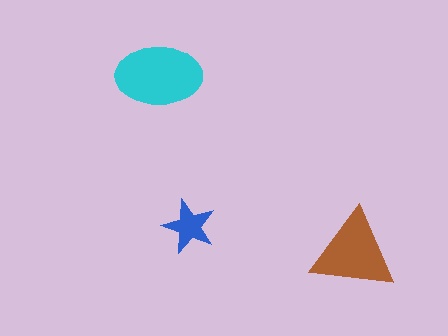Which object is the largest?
The cyan ellipse.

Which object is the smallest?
The blue star.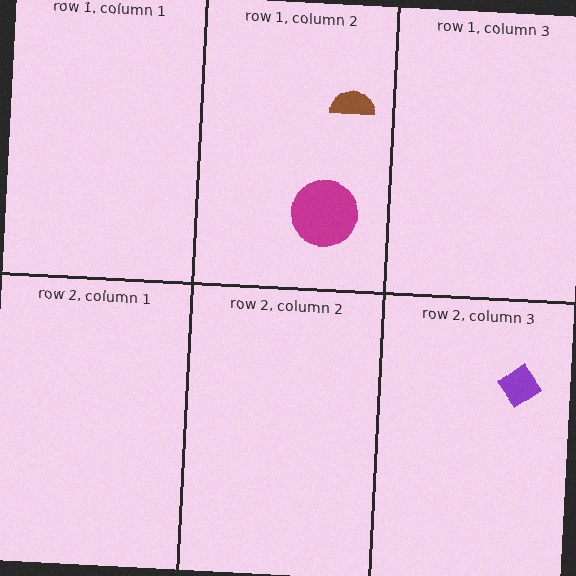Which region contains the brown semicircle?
The row 1, column 2 region.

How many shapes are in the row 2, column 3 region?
1.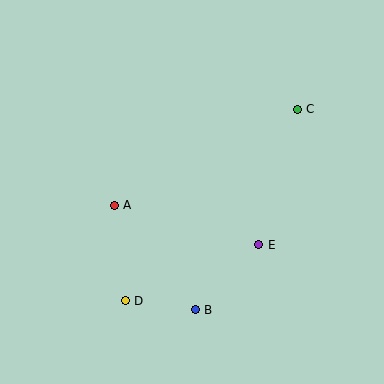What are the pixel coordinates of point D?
Point D is at (125, 301).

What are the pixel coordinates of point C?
Point C is at (297, 109).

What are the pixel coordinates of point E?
Point E is at (259, 245).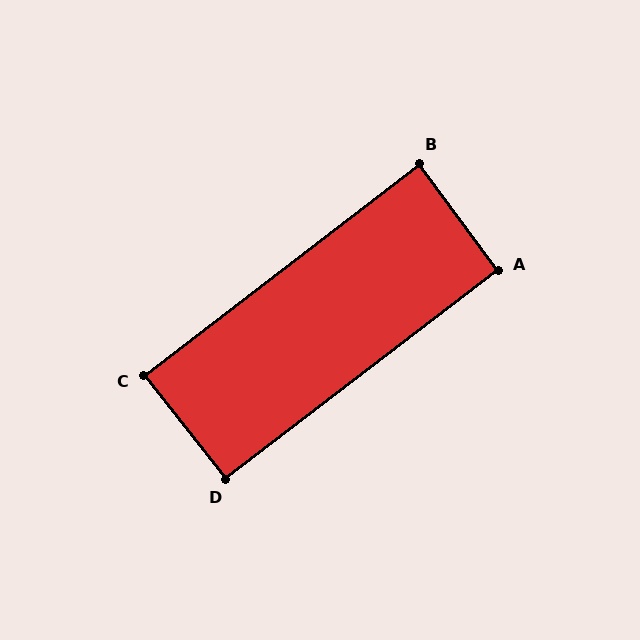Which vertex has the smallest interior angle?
B, at approximately 89 degrees.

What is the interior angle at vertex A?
Approximately 91 degrees (approximately right).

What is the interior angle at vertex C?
Approximately 89 degrees (approximately right).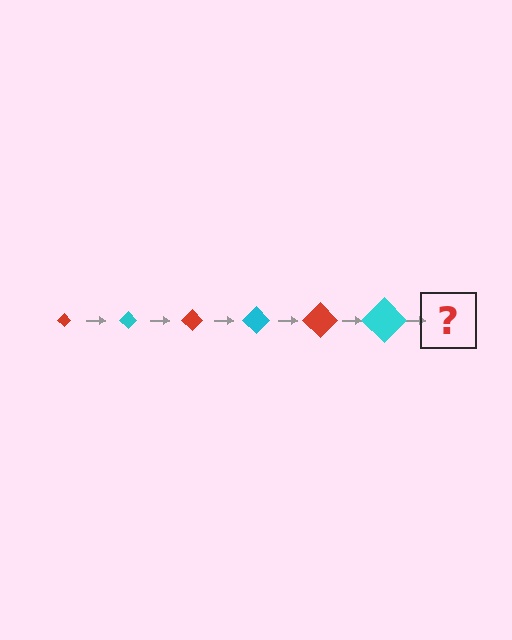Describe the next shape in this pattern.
It should be a red diamond, larger than the previous one.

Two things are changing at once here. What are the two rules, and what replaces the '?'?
The two rules are that the diamond grows larger each step and the color cycles through red and cyan. The '?' should be a red diamond, larger than the previous one.